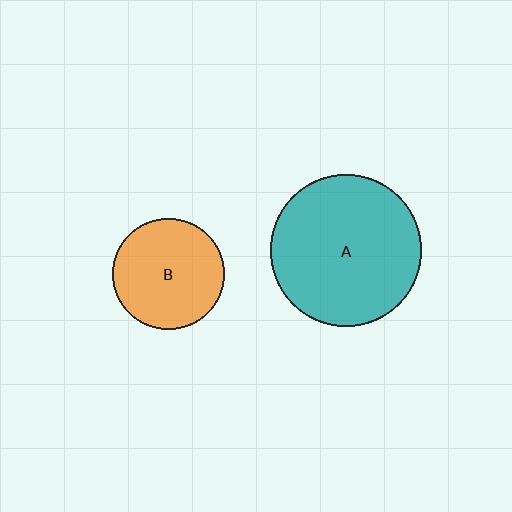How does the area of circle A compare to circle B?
Approximately 1.8 times.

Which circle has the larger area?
Circle A (teal).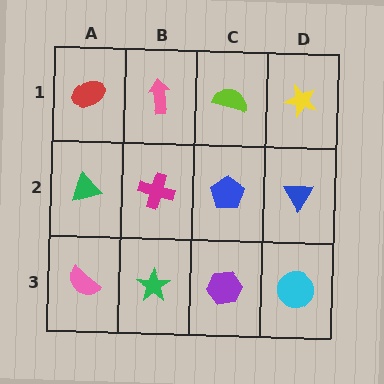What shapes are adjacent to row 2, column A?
A red ellipse (row 1, column A), a pink semicircle (row 3, column A), a magenta cross (row 2, column B).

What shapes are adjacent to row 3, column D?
A blue triangle (row 2, column D), a purple hexagon (row 3, column C).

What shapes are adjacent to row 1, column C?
A blue pentagon (row 2, column C), a pink arrow (row 1, column B), a yellow star (row 1, column D).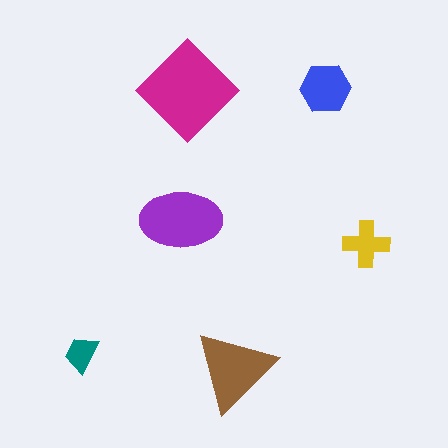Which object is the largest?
The magenta diamond.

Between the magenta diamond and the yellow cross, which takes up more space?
The magenta diamond.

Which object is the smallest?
The teal trapezoid.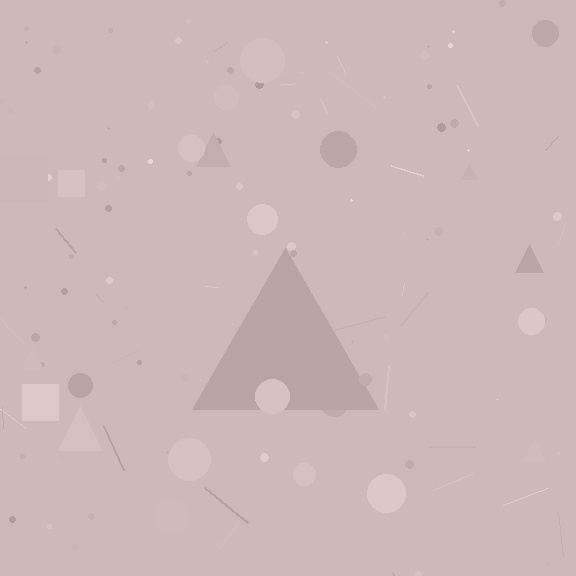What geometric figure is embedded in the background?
A triangle is embedded in the background.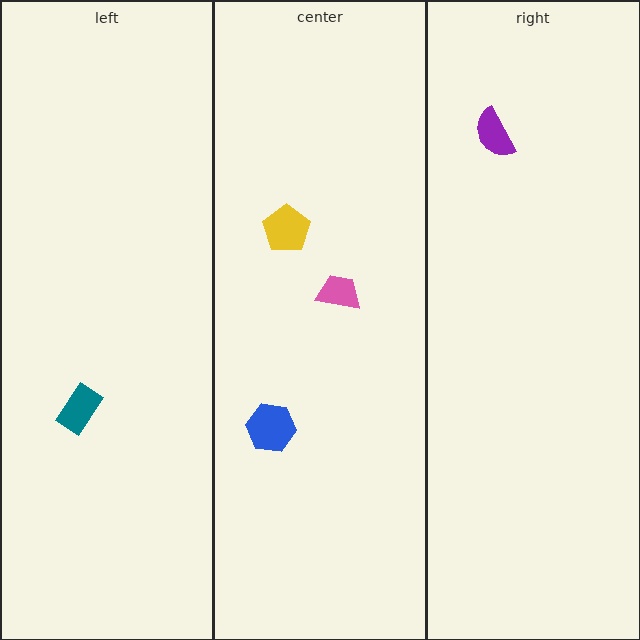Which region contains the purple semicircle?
The right region.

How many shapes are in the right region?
1.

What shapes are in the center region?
The pink trapezoid, the blue hexagon, the yellow pentagon.